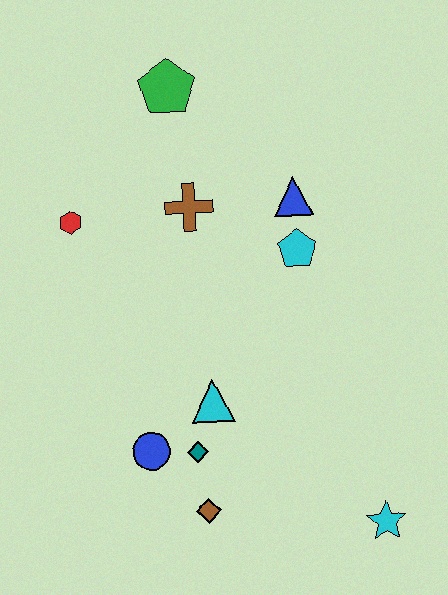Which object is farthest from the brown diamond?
The green pentagon is farthest from the brown diamond.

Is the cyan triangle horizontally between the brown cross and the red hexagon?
No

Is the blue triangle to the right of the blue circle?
Yes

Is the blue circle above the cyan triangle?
No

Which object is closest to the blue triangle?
The cyan pentagon is closest to the blue triangle.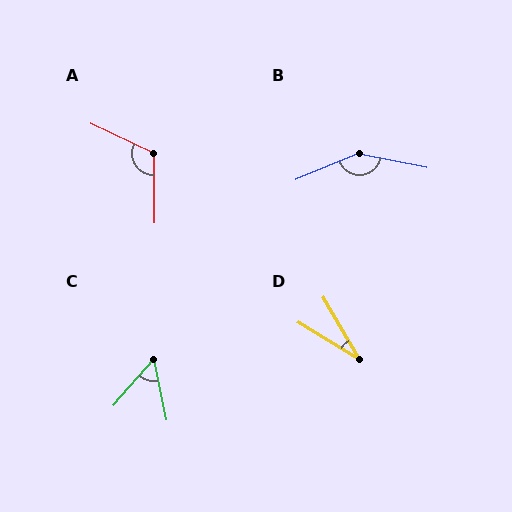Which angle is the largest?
B, at approximately 146 degrees.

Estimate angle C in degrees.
Approximately 53 degrees.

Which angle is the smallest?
D, at approximately 28 degrees.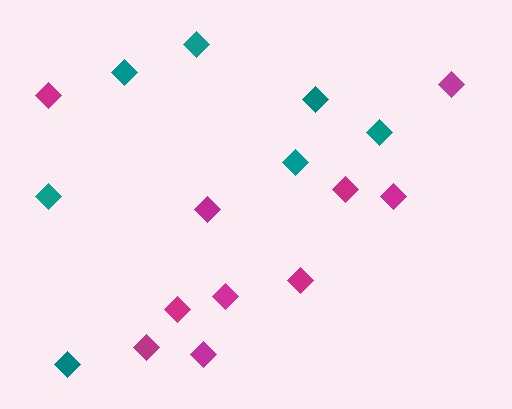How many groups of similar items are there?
There are 2 groups: one group of teal diamonds (7) and one group of magenta diamonds (10).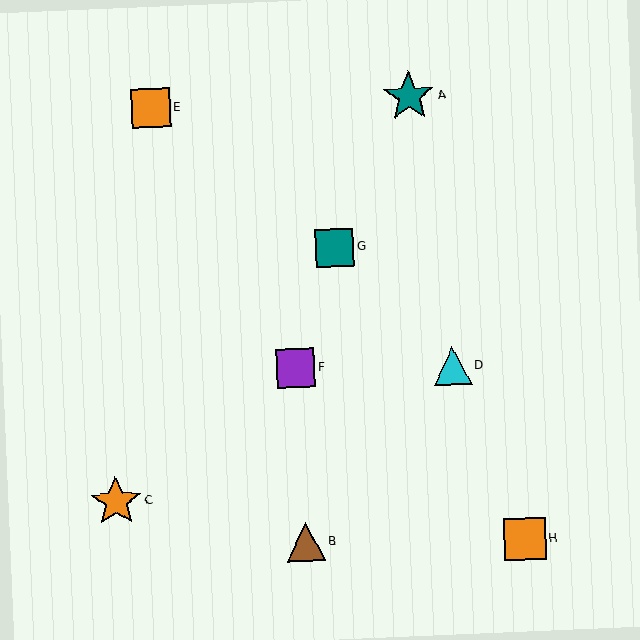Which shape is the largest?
The orange star (labeled C) is the largest.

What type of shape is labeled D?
Shape D is a cyan triangle.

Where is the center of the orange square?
The center of the orange square is at (151, 108).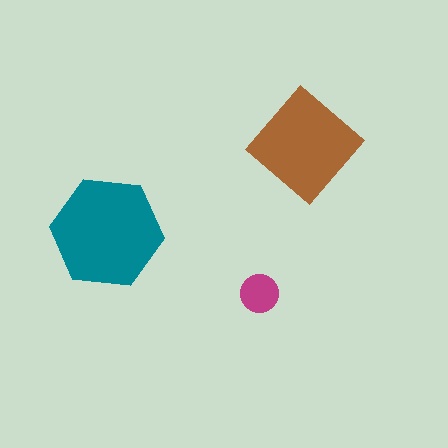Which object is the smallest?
The magenta circle.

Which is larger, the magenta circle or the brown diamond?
The brown diamond.